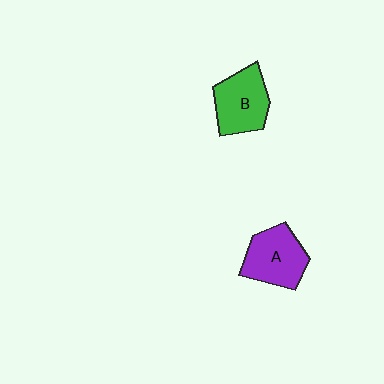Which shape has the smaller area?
Shape A (purple).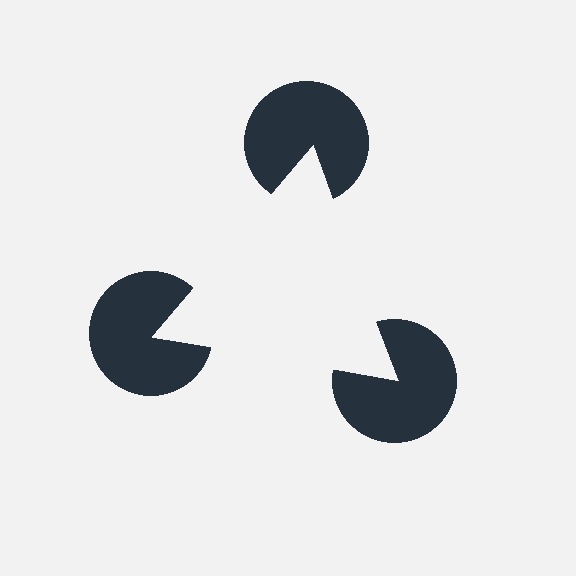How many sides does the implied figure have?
3 sides.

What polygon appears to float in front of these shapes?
An illusory triangle — its edges are inferred from the aligned wedge cuts in the pac-man discs, not physically drawn.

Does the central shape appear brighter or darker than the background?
It typically appears slightly brighter than the background, even though no actual brightness change is drawn.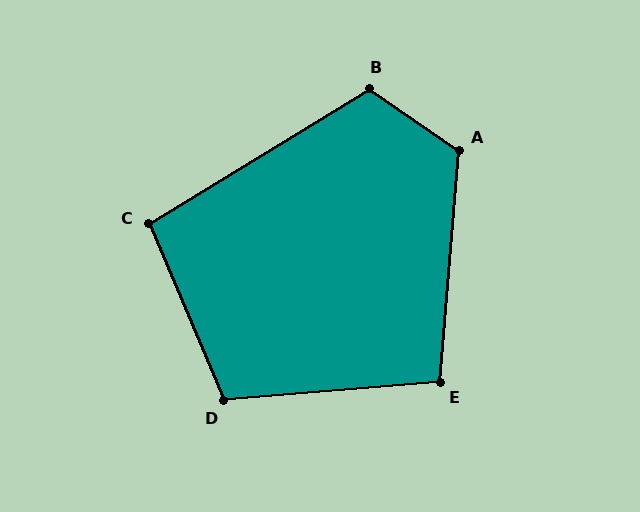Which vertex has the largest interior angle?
A, at approximately 120 degrees.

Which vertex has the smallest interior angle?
C, at approximately 99 degrees.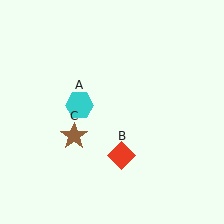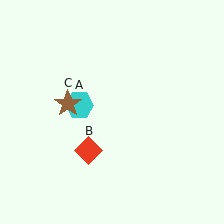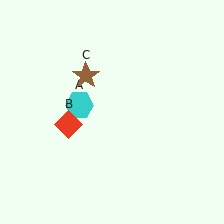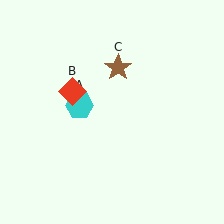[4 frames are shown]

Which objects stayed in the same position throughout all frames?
Cyan hexagon (object A) remained stationary.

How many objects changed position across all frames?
2 objects changed position: red diamond (object B), brown star (object C).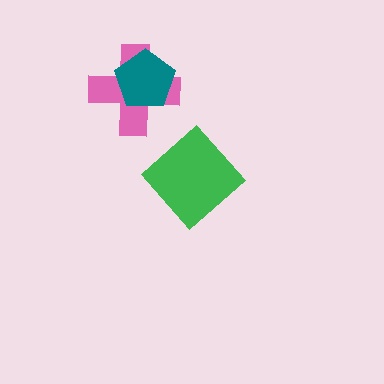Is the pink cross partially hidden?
Yes, it is partially covered by another shape.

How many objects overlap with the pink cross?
1 object overlaps with the pink cross.